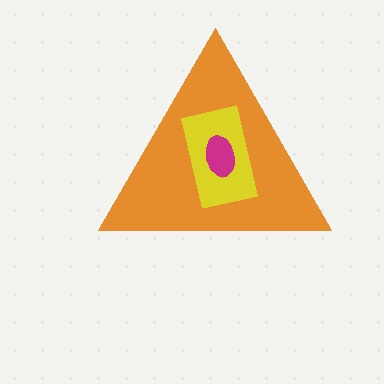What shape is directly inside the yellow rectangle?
The magenta ellipse.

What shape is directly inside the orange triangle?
The yellow rectangle.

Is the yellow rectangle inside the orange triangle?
Yes.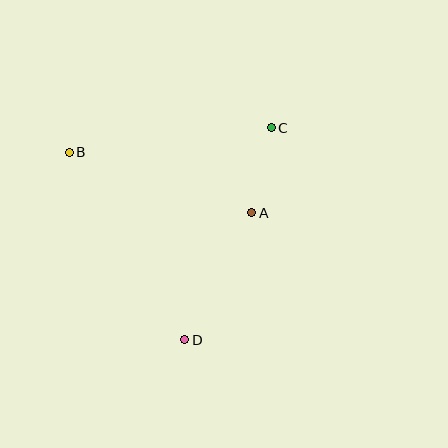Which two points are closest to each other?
Points A and C are closest to each other.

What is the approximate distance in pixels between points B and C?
The distance between B and C is approximately 204 pixels.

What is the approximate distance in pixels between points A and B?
The distance between A and B is approximately 193 pixels.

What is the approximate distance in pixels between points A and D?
The distance between A and D is approximately 144 pixels.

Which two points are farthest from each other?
Points C and D are farthest from each other.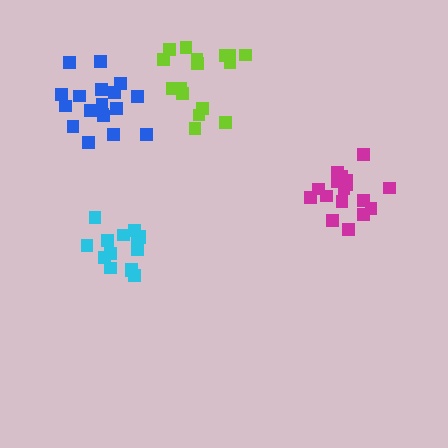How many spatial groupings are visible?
There are 4 spatial groupings.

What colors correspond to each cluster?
The clusters are colored: cyan, magenta, blue, lime.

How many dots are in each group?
Group 1: 15 dots, Group 2: 17 dots, Group 3: 18 dots, Group 4: 16 dots (66 total).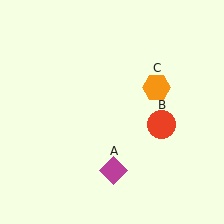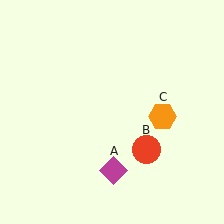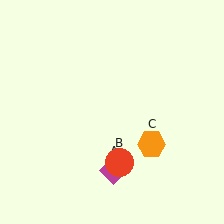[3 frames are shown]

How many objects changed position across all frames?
2 objects changed position: red circle (object B), orange hexagon (object C).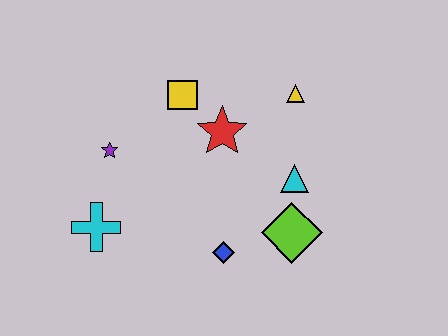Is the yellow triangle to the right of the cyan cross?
Yes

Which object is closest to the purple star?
The cyan cross is closest to the purple star.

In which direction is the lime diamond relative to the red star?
The lime diamond is below the red star.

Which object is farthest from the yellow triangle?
The cyan cross is farthest from the yellow triangle.